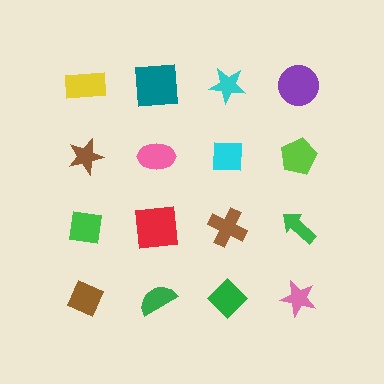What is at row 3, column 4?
A green arrow.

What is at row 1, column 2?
A teal square.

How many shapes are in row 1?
4 shapes.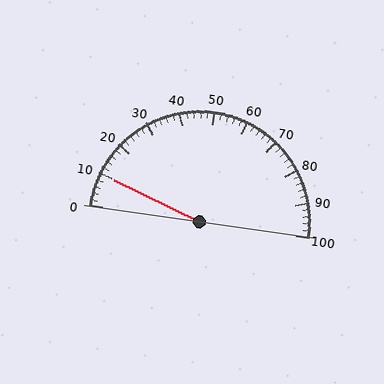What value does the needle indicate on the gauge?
The needle indicates approximately 10.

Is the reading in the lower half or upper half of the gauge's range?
The reading is in the lower half of the range (0 to 100).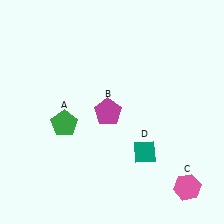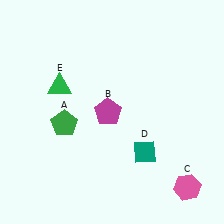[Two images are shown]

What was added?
A green triangle (E) was added in Image 2.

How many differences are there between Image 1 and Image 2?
There is 1 difference between the two images.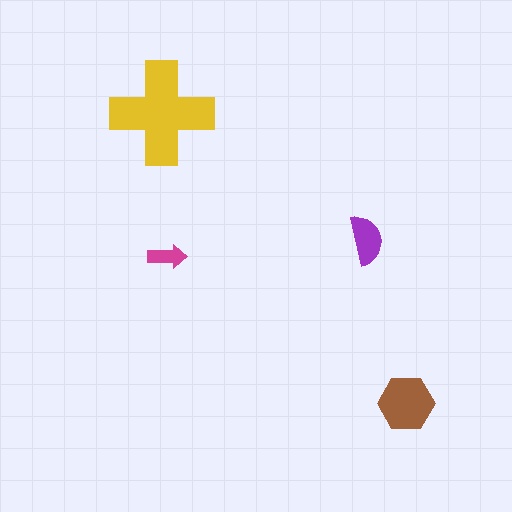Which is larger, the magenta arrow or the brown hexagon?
The brown hexagon.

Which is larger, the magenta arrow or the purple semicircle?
The purple semicircle.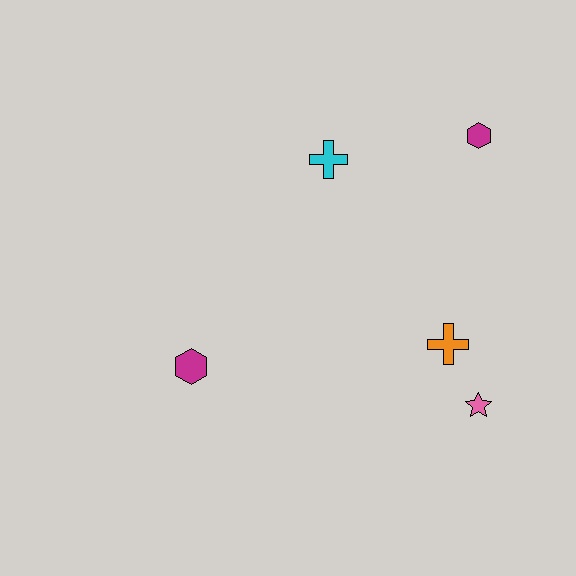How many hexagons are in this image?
There are 2 hexagons.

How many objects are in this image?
There are 5 objects.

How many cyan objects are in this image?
There is 1 cyan object.